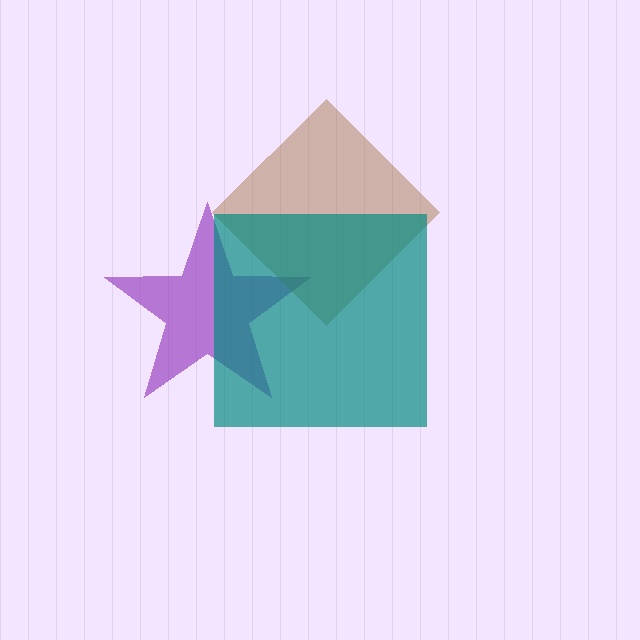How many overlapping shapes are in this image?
There are 3 overlapping shapes in the image.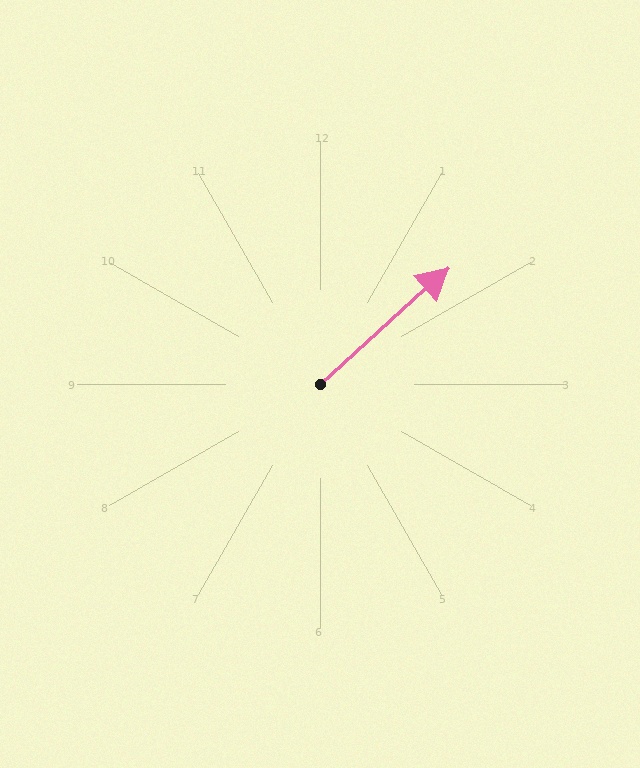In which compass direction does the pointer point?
Northeast.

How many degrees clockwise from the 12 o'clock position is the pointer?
Approximately 48 degrees.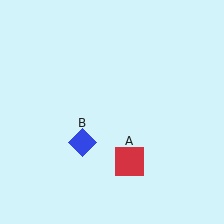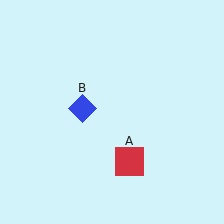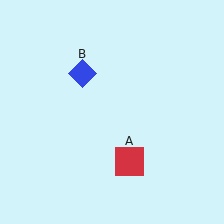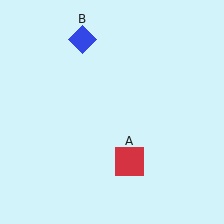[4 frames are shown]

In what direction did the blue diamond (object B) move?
The blue diamond (object B) moved up.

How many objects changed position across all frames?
1 object changed position: blue diamond (object B).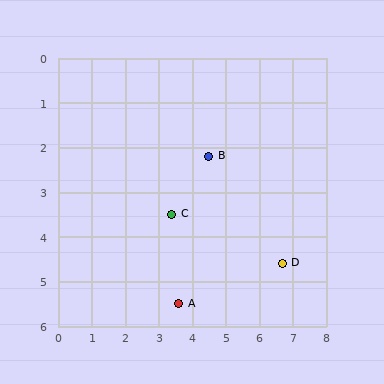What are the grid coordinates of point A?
Point A is at approximately (3.6, 5.5).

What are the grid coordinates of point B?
Point B is at approximately (4.5, 2.2).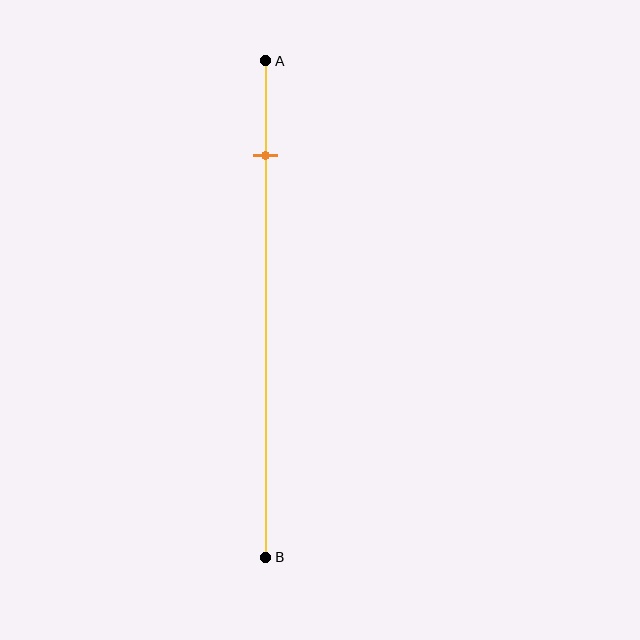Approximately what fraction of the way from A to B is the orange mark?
The orange mark is approximately 20% of the way from A to B.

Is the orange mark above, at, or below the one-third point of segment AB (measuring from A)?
The orange mark is above the one-third point of segment AB.